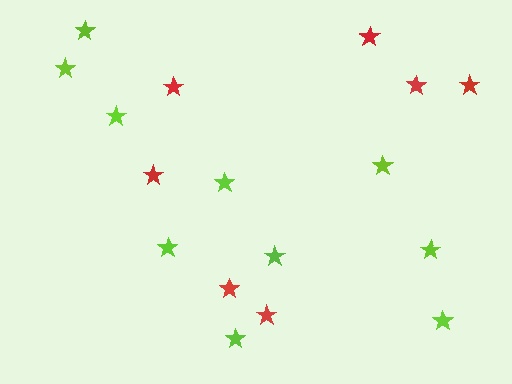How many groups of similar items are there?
There are 2 groups: one group of red stars (7) and one group of lime stars (10).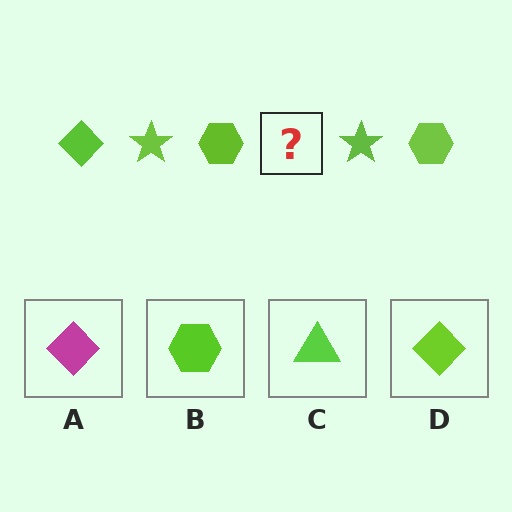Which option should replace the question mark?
Option D.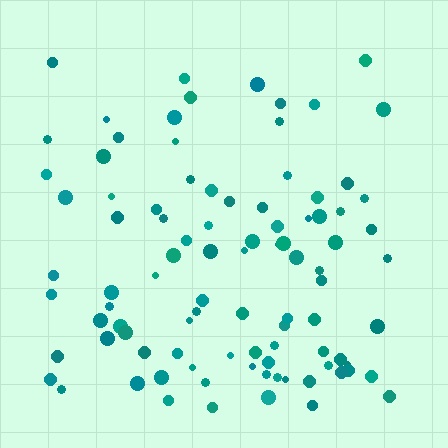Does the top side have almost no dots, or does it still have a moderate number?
Still a moderate number, just noticeably fewer than the bottom.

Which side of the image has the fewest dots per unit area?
The top.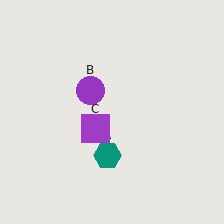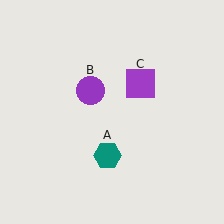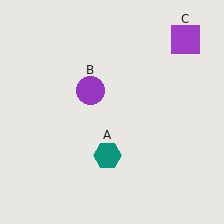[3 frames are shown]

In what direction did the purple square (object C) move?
The purple square (object C) moved up and to the right.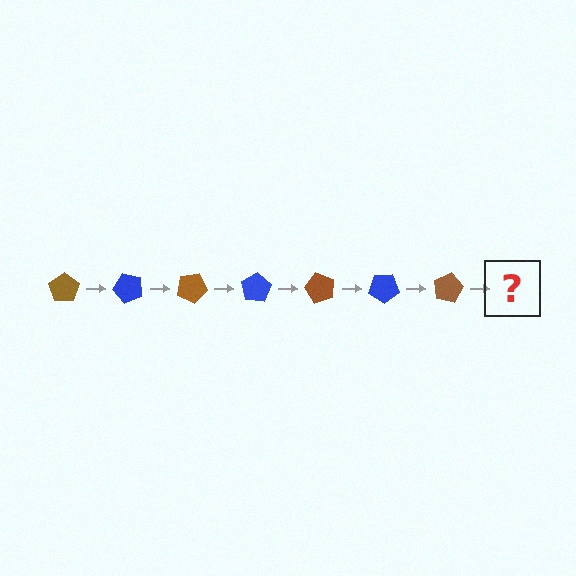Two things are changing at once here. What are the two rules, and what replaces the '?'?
The two rules are that it rotates 50 degrees each step and the color cycles through brown and blue. The '?' should be a blue pentagon, rotated 350 degrees from the start.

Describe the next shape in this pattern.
It should be a blue pentagon, rotated 350 degrees from the start.